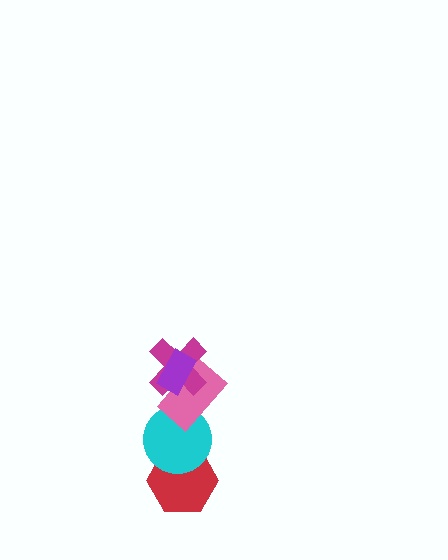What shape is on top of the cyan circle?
The pink rectangle is on top of the cyan circle.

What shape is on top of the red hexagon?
The cyan circle is on top of the red hexagon.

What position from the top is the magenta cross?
The magenta cross is 2nd from the top.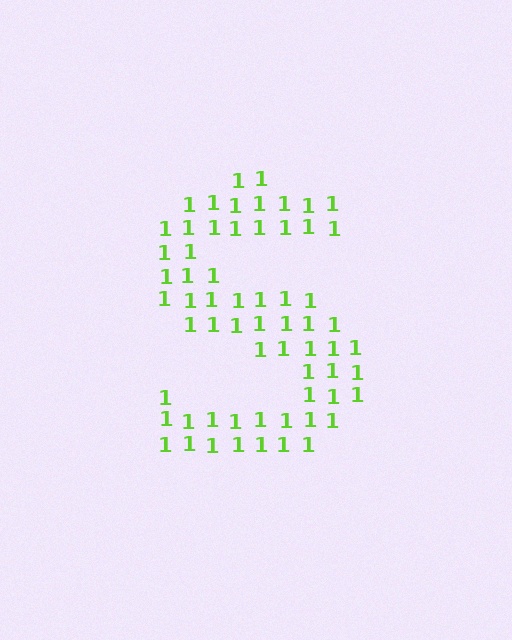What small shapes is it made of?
It is made of small digit 1's.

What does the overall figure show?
The overall figure shows the letter S.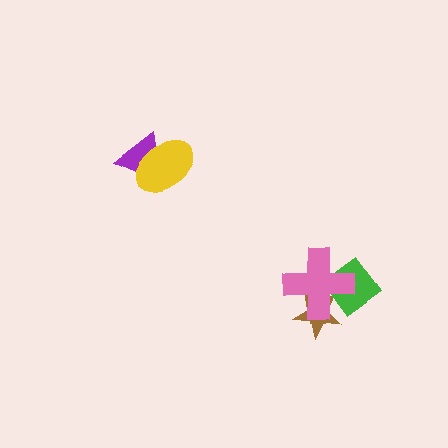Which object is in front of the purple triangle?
The yellow ellipse is in front of the purple triangle.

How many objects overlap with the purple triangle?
1 object overlaps with the purple triangle.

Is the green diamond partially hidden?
Yes, it is partially covered by another shape.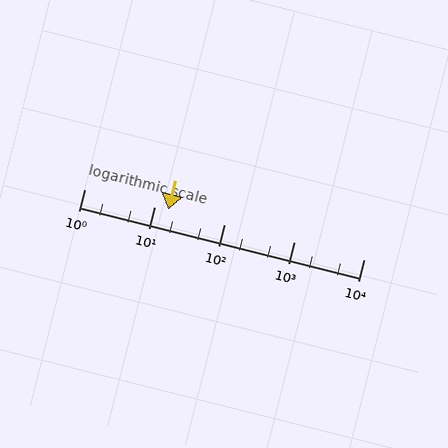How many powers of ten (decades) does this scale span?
The scale spans 4 decades, from 1 to 10000.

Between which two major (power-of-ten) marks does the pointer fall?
The pointer is between 10 and 100.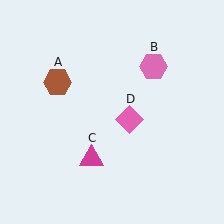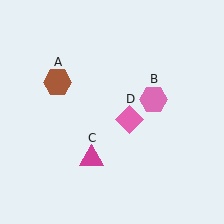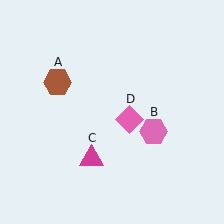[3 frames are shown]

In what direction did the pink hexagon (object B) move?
The pink hexagon (object B) moved down.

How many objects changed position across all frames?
1 object changed position: pink hexagon (object B).